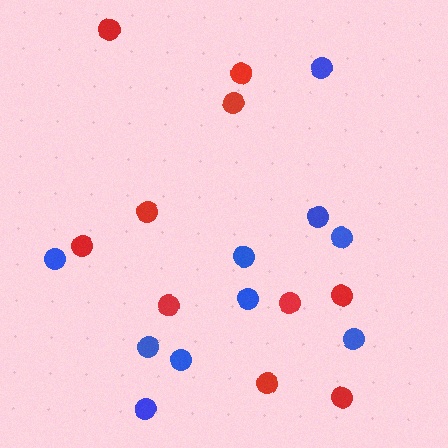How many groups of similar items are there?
There are 2 groups: one group of blue circles (10) and one group of red circles (10).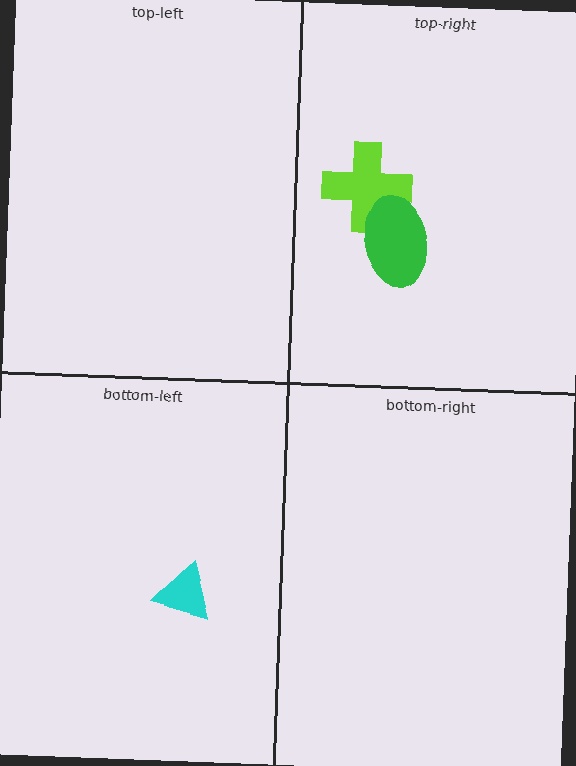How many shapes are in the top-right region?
2.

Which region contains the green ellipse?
The top-right region.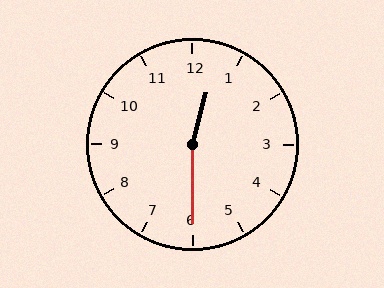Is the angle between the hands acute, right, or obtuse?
It is obtuse.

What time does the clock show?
12:30.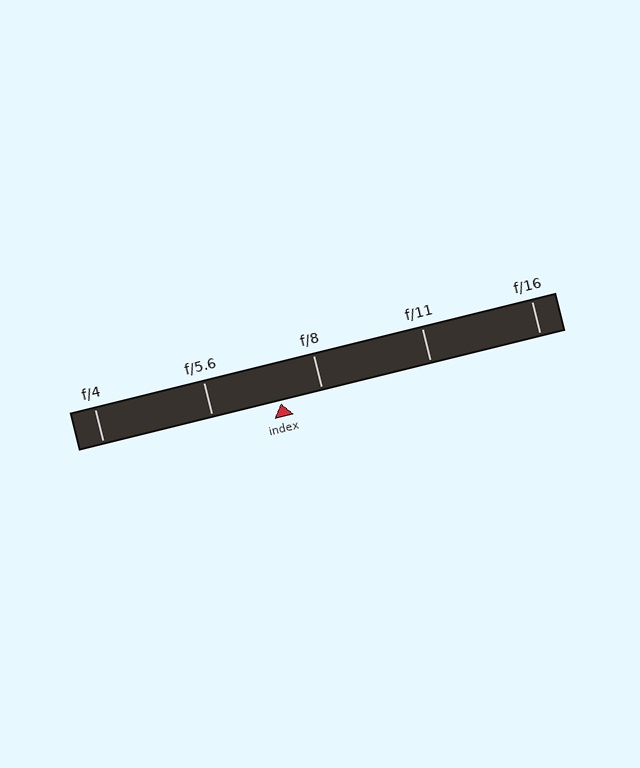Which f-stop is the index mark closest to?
The index mark is closest to f/8.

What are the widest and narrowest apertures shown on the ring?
The widest aperture shown is f/4 and the narrowest is f/16.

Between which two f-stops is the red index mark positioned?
The index mark is between f/5.6 and f/8.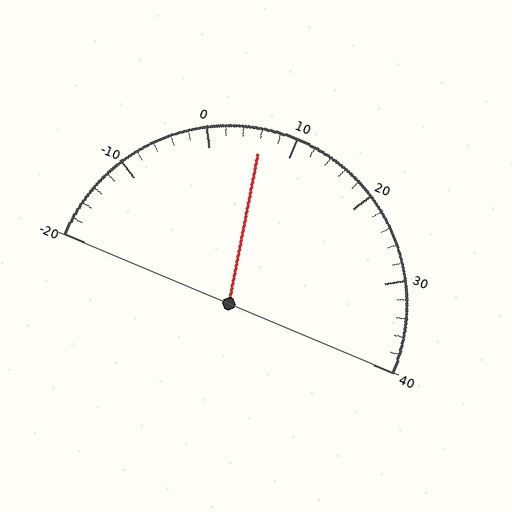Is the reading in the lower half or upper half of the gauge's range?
The reading is in the lower half of the range (-20 to 40).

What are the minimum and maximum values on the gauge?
The gauge ranges from -20 to 40.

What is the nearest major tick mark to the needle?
The nearest major tick mark is 10.